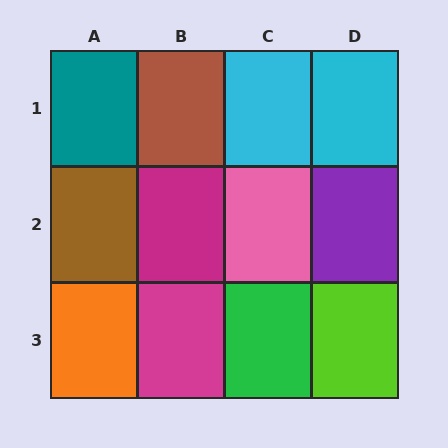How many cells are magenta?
2 cells are magenta.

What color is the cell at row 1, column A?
Teal.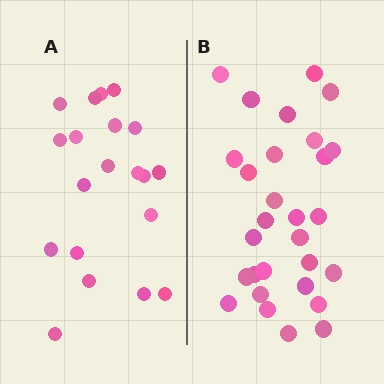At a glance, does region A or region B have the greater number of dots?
Region B (the right region) has more dots.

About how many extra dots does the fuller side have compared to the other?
Region B has roughly 8 or so more dots than region A.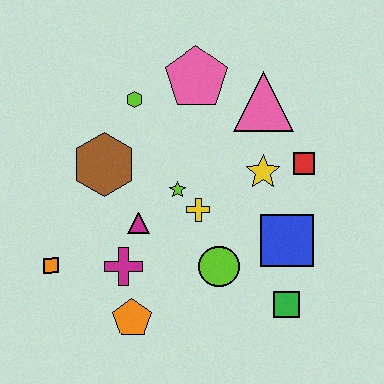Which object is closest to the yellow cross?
The lime star is closest to the yellow cross.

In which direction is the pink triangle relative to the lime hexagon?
The pink triangle is to the right of the lime hexagon.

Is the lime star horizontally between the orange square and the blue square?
Yes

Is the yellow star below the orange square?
No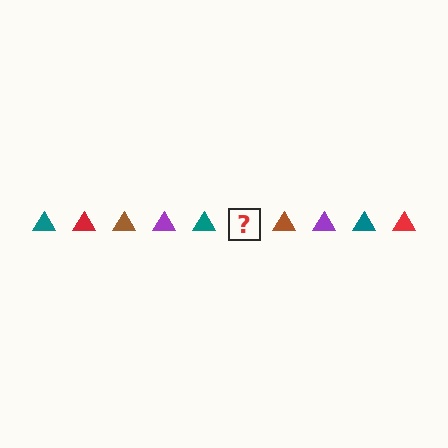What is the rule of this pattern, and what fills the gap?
The rule is that the pattern cycles through teal, red, brown, purple triangles. The gap should be filled with a red triangle.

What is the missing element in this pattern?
The missing element is a red triangle.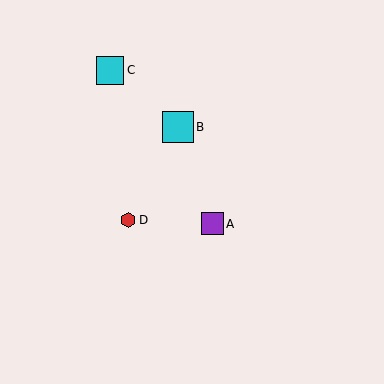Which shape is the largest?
The cyan square (labeled B) is the largest.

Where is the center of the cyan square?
The center of the cyan square is at (178, 127).